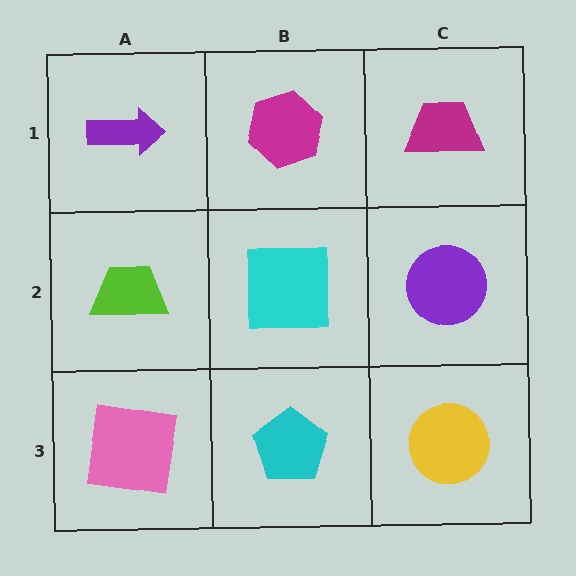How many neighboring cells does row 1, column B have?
3.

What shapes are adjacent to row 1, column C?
A purple circle (row 2, column C), a magenta hexagon (row 1, column B).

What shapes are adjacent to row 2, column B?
A magenta hexagon (row 1, column B), a cyan pentagon (row 3, column B), a lime trapezoid (row 2, column A), a purple circle (row 2, column C).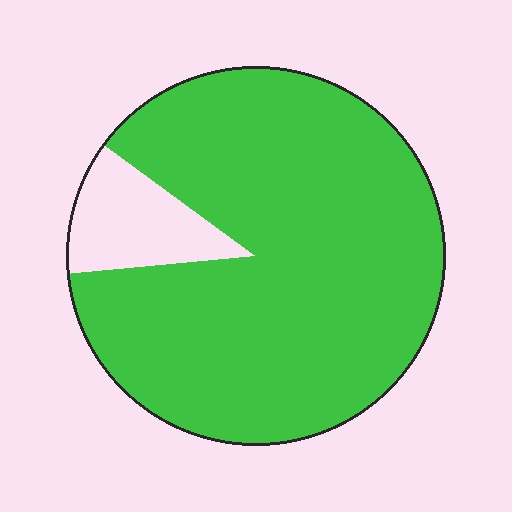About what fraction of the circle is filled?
About seven eighths (7/8).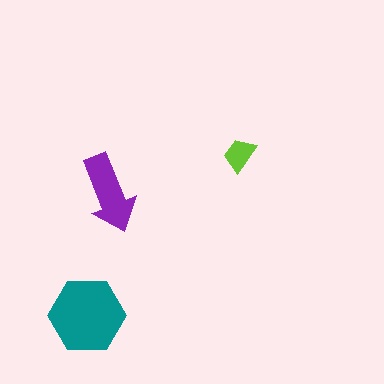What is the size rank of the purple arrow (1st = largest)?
2nd.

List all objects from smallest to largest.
The lime trapezoid, the purple arrow, the teal hexagon.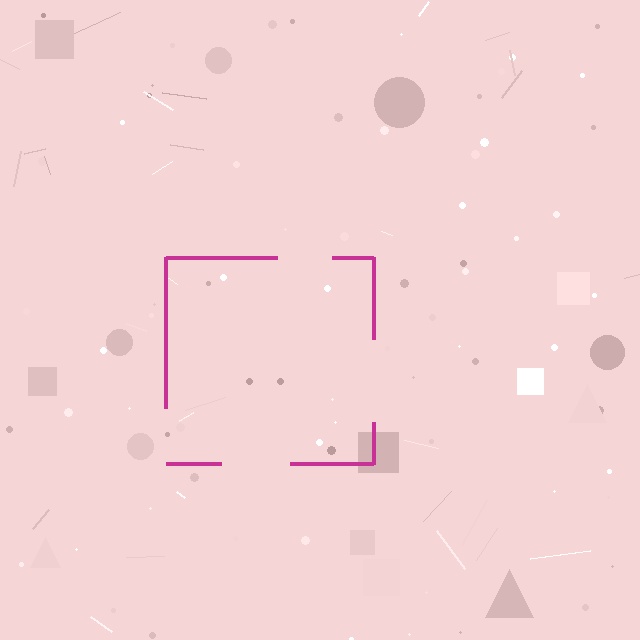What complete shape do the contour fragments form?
The contour fragments form a square.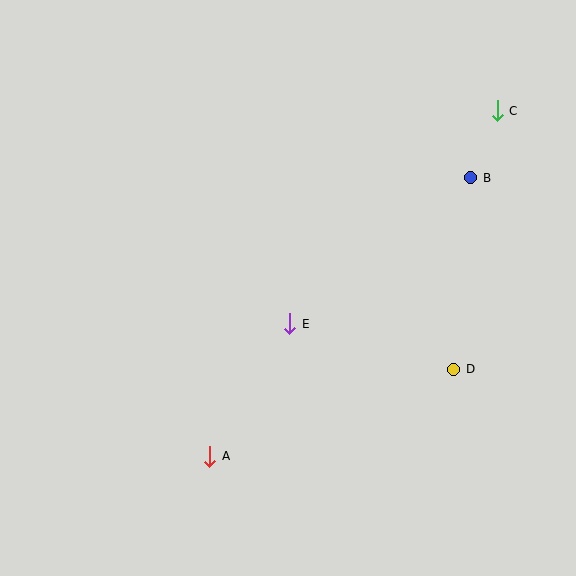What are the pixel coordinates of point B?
Point B is at (471, 178).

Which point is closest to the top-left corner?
Point E is closest to the top-left corner.